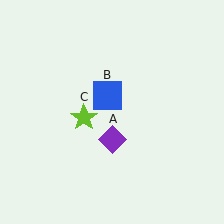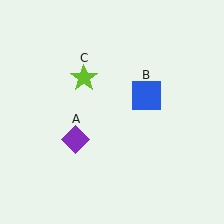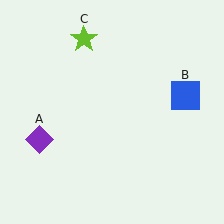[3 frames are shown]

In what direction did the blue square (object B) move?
The blue square (object B) moved right.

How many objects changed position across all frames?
3 objects changed position: purple diamond (object A), blue square (object B), lime star (object C).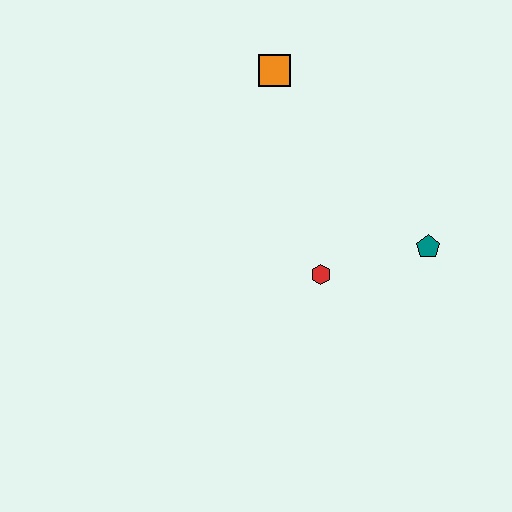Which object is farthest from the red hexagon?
The orange square is farthest from the red hexagon.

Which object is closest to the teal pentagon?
The red hexagon is closest to the teal pentagon.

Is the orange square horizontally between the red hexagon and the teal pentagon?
No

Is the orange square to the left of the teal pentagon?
Yes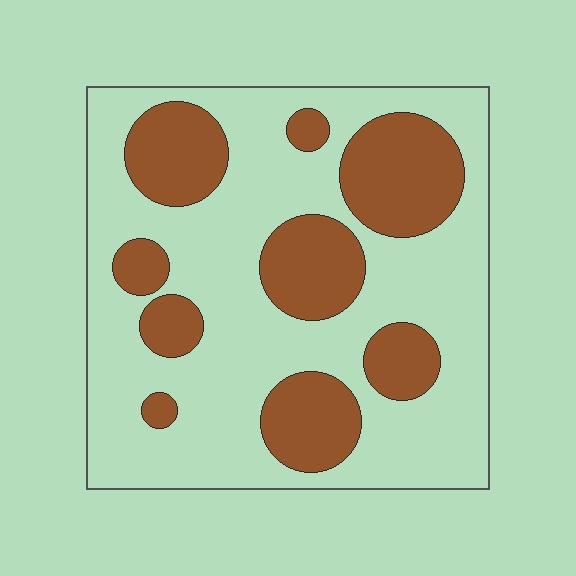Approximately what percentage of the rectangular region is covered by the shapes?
Approximately 30%.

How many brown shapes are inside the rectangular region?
9.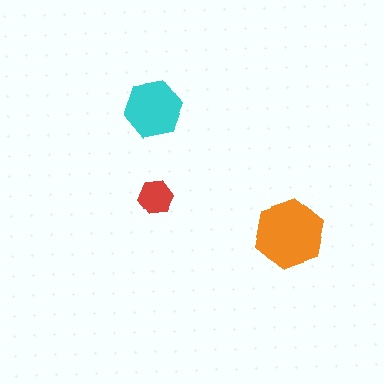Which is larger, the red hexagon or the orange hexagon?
The orange one.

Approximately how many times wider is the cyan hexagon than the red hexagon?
About 1.5 times wider.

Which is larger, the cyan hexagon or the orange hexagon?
The orange one.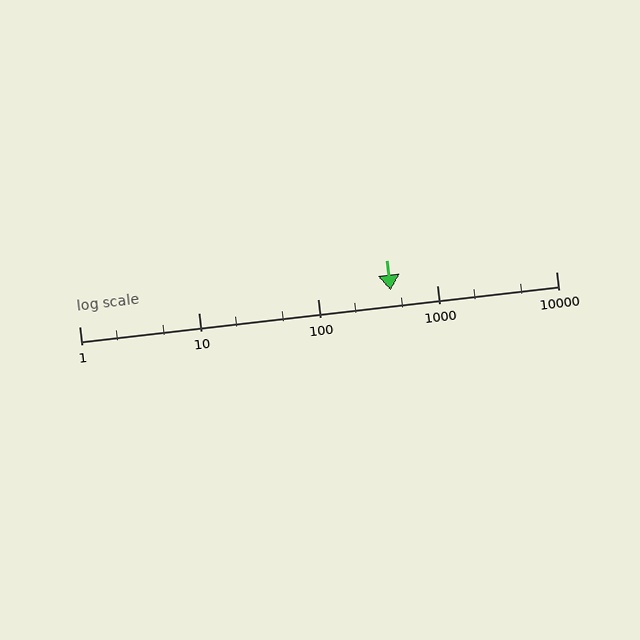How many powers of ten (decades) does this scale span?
The scale spans 4 decades, from 1 to 10000.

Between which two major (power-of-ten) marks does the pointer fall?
The pointer is between 100 and 1000.